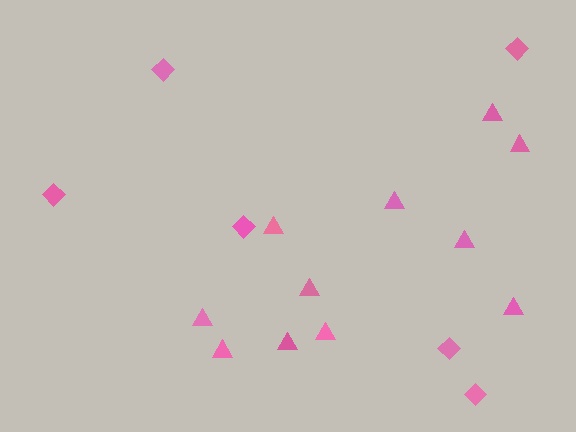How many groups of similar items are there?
There are 2 groups: one group of diamonds (6) and one group of triangles (11).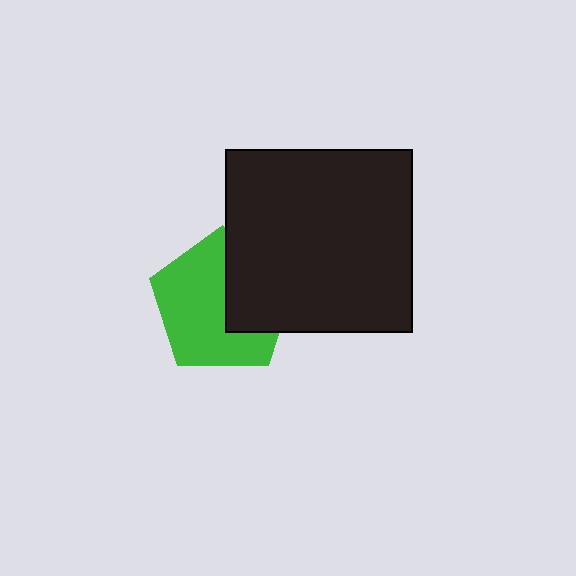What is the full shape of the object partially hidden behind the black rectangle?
The partially hidden object is a green pentagon.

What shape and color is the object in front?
The object in front is a black rectangle.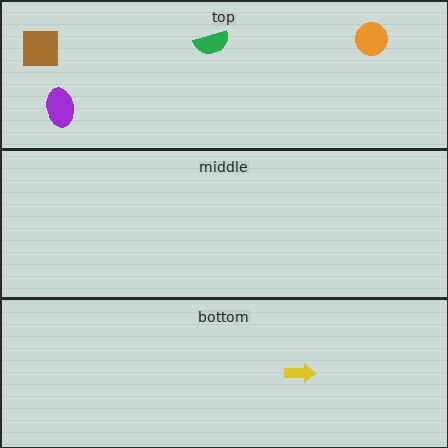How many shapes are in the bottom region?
1.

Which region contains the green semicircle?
The top region.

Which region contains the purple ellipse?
The top region.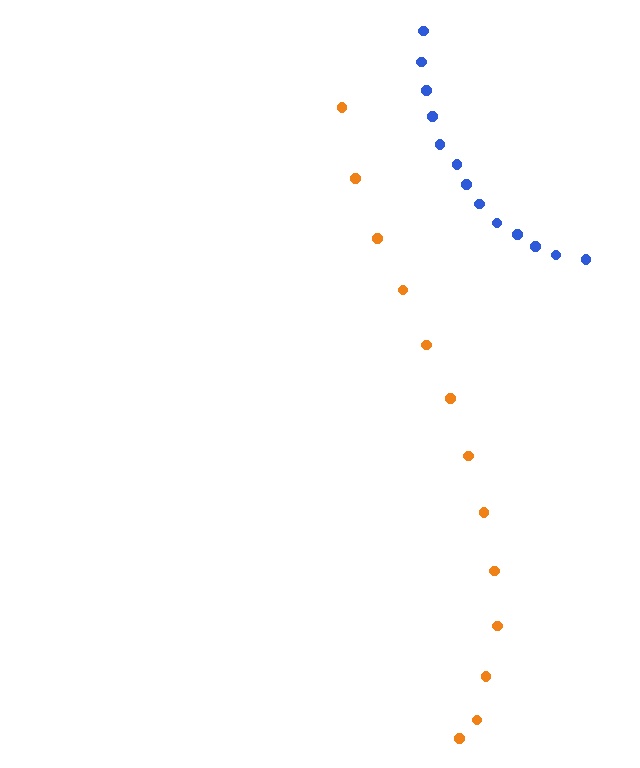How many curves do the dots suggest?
There are 2 distinct paths.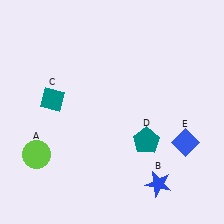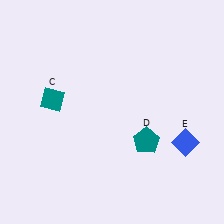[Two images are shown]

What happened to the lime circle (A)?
The lime circle (A) was removed in Image 2. It was in the bottom-left area of Image 1.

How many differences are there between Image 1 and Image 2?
There are 2 differences between the two images.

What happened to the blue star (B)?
The blue star (B) was removed in Image 2. It was in the bottom-right area of Image 1.